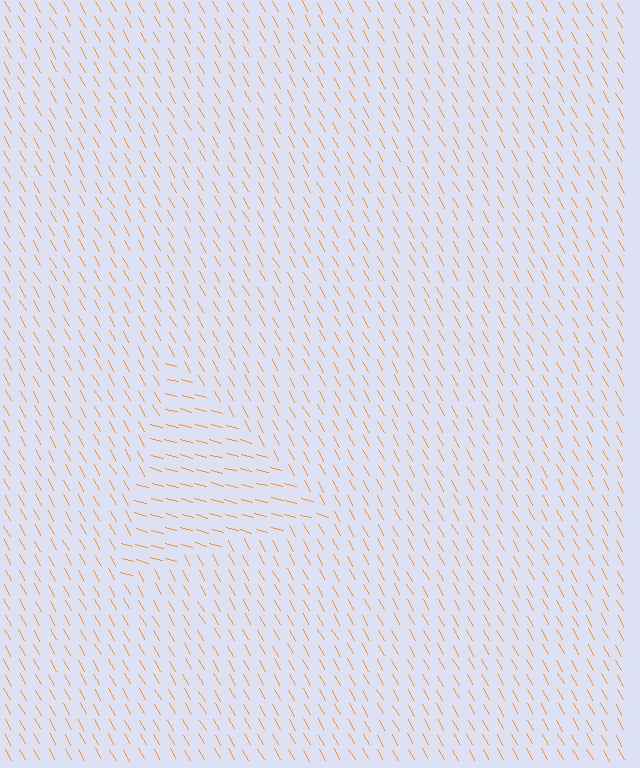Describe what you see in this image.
The image is filled with small orange line segments. A triangle region in the image has lines oriented differently from the surrounding lines, creating a visible texture boundary.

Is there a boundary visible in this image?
Yes, there is a texture boundary formed by a change in line orientation.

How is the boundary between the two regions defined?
The boundary is defined purely by a change in line orientation (approximately 45 degrees difference). All lines are the same color and thickness.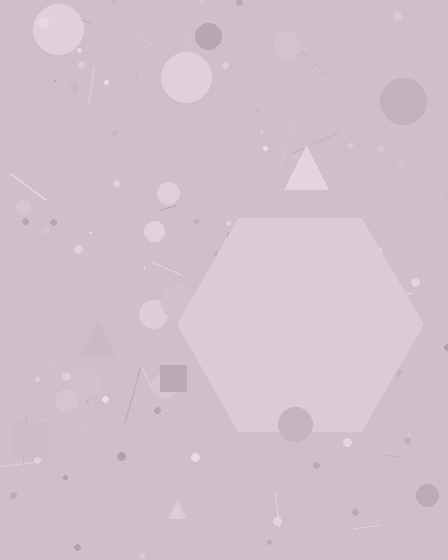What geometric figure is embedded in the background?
A hexagon is embedded in the background.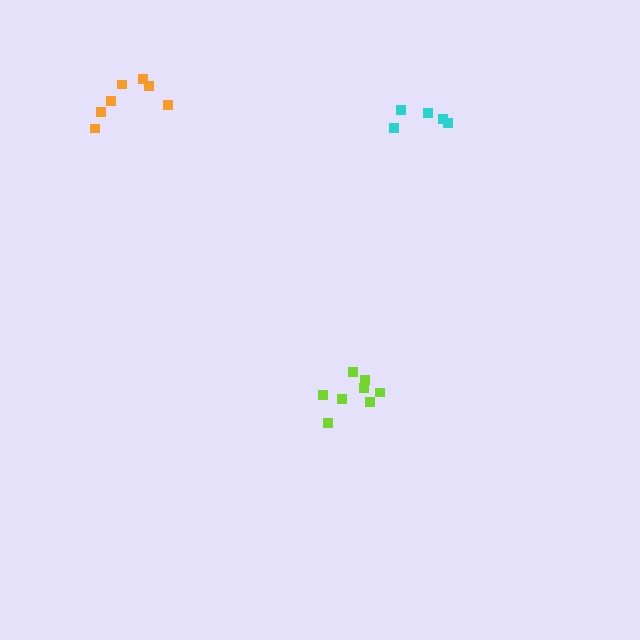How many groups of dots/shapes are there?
There are 3 groups.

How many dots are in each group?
Group 1: 8 dots, Group 2: 7 dots, Group 3: 5 dots (20 total).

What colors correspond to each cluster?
The clusters are colored: lime, orange, cyan.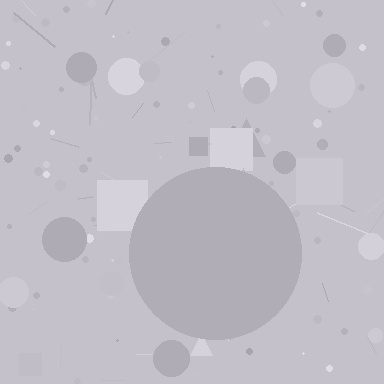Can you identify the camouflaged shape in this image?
The camouflaged shape is a circle.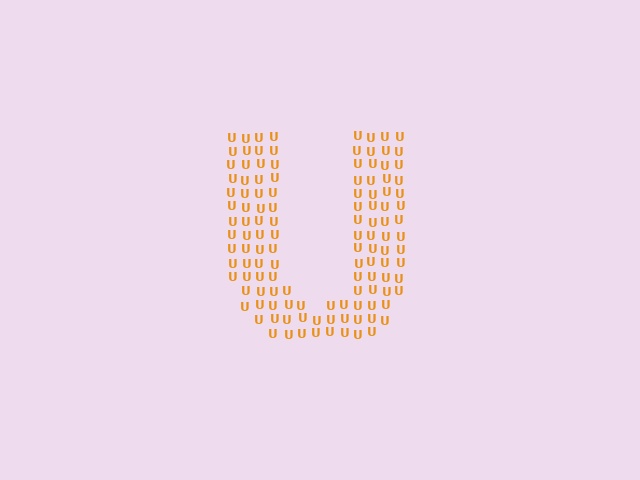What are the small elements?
The small elements are letter U's.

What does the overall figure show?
The overall figure shows the letter U.